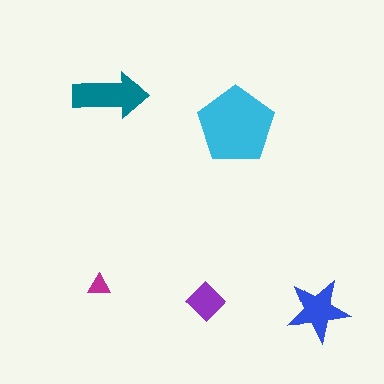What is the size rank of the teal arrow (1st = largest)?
2nd.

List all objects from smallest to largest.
The magenta triangle, the purple diamond, the blue star, the teal arrow, the cyan pentagon.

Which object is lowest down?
The blue star is bottommost.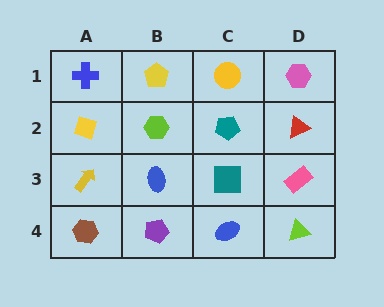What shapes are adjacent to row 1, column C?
A teal pentagon (row 2, column C), a yellow pentagon (row 1, column B), a pink hexagon (row 1, column D).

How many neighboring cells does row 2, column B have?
4.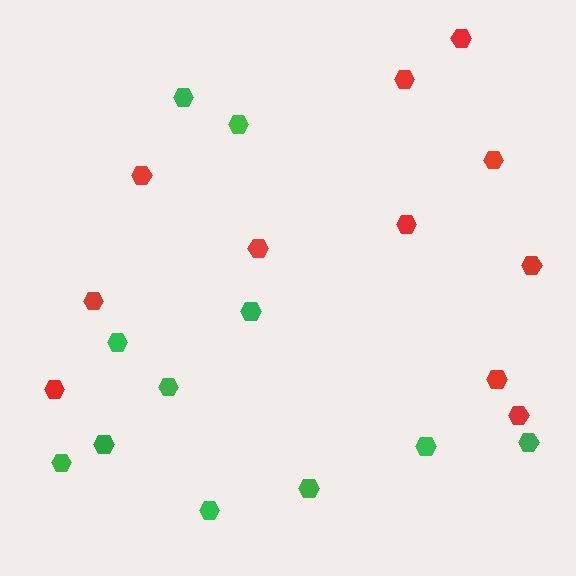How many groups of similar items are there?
There are 2 groups: one group of red hexagons (11) and one group of green hexagons (11).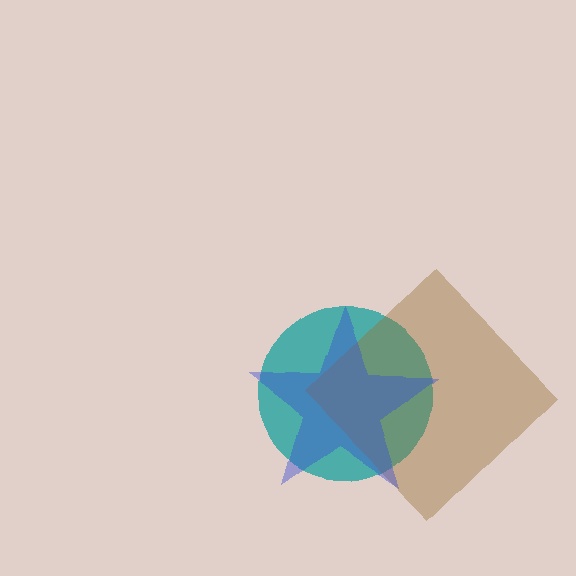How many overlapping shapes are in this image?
There are 3 overlapping shapes in the image.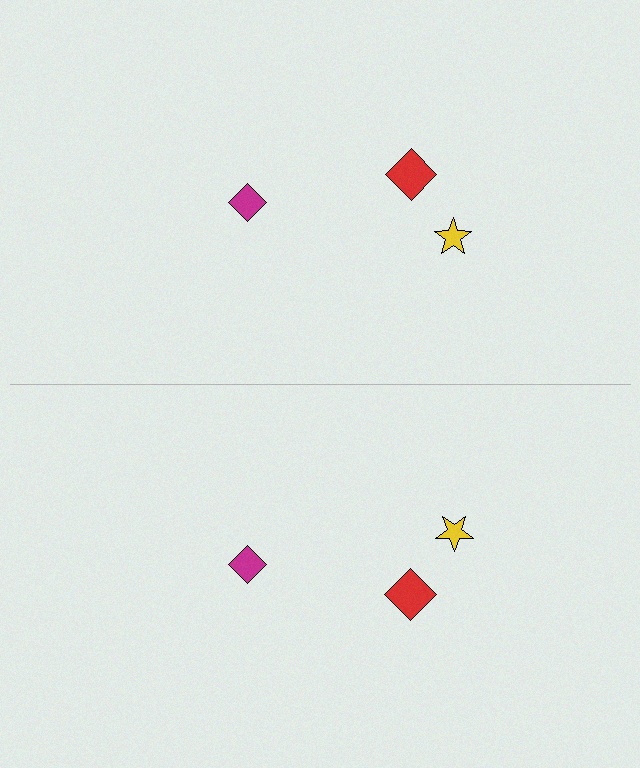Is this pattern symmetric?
Yes, this pattern has bilateral (reflection) symmetry.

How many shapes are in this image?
There are 6 shapes in this image.